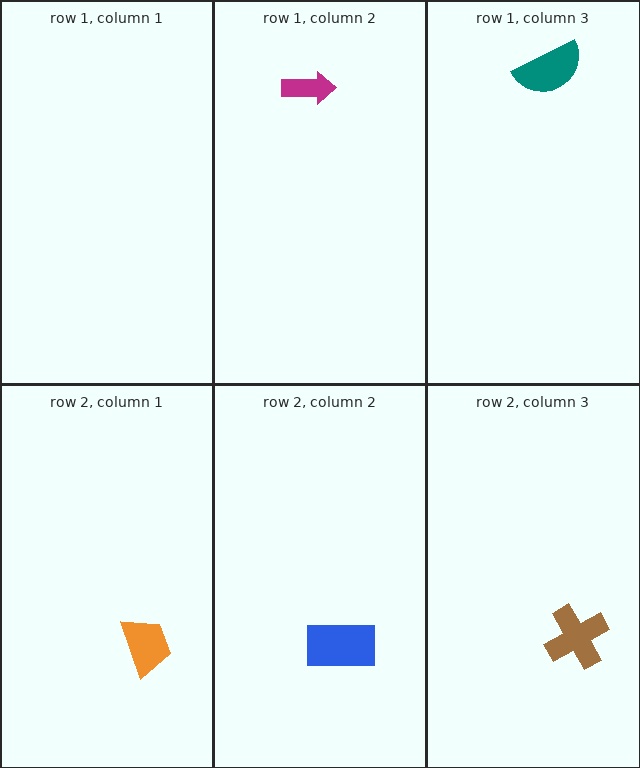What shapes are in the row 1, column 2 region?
The magenta arrow.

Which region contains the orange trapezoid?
The row 2, column 1 region.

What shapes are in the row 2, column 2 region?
The blue rectangle.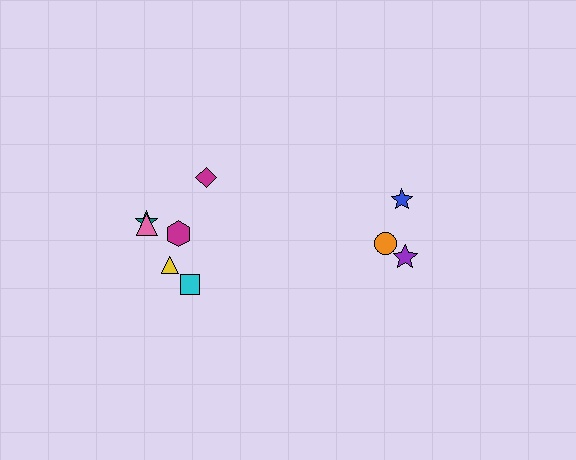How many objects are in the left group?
There are 6 objects.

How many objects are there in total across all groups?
There are 9 objects.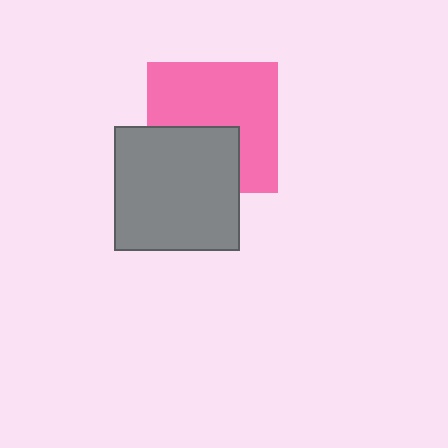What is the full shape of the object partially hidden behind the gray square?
The partially hidden object is a pink square.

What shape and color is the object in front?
The object in front is a gray square.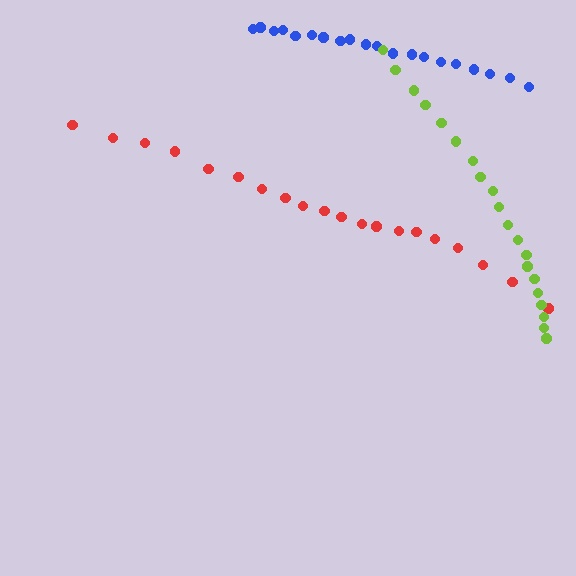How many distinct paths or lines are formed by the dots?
There are 3 distinct paths.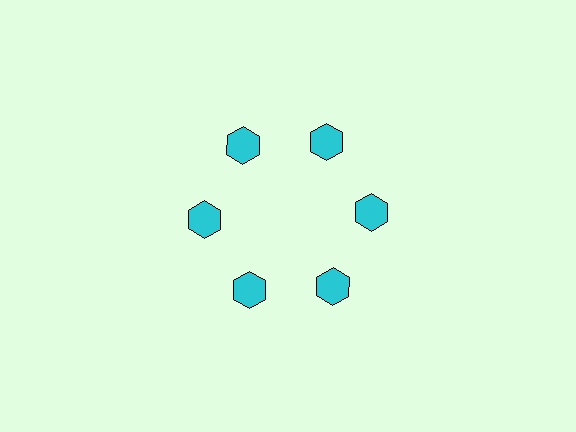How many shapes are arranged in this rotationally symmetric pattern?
There are 6 shapes, arranged in 6 groups of 1.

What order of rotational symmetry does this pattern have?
This pattern has 6-fold rotational symmetry.